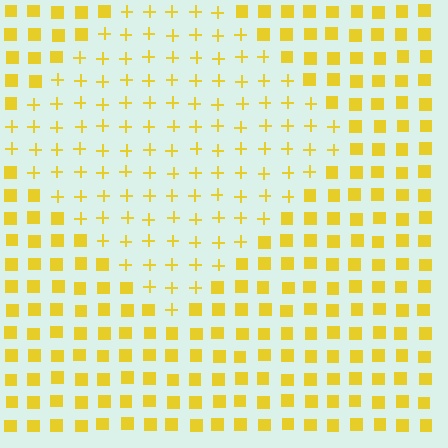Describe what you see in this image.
The image is filled with small yellow elements arranged in a uniform grid. A diamond-shaped region contains plus signs, while the surrounding area contains squares. The boundary is defined purely by the change in element shape.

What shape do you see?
I see a diamond.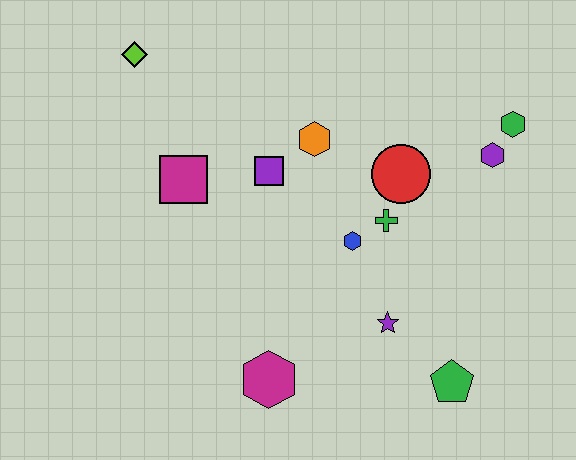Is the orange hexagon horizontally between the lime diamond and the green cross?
Yes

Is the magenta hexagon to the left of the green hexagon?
Yes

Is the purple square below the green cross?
No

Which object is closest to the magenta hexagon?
The purple star is closest to the magenta hexagon.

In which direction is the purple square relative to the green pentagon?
The purple square is above the green pentagon.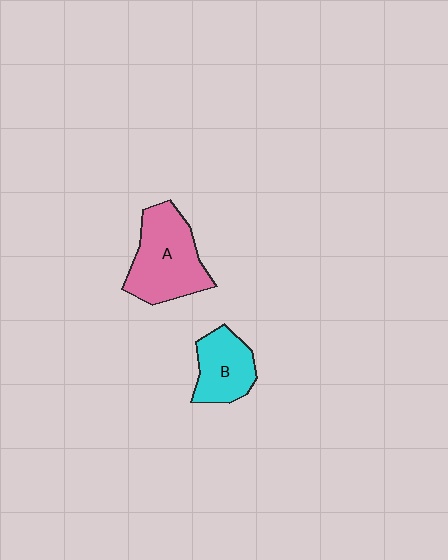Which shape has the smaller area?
Shape B (cyan).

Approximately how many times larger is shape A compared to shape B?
Approximately 1.5 times.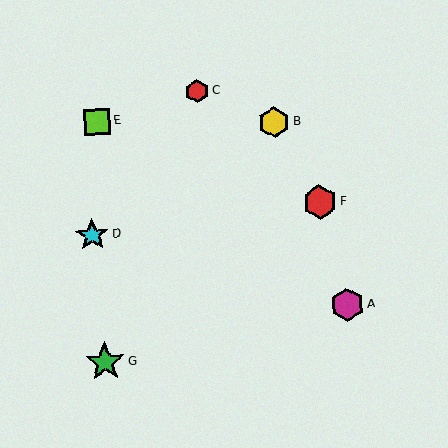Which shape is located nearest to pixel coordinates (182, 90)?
The red hexagon (labeled C) at (197, 91) is nearest to that location.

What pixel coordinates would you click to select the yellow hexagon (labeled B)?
Click at (274, 122) to select the yellow hexagon B.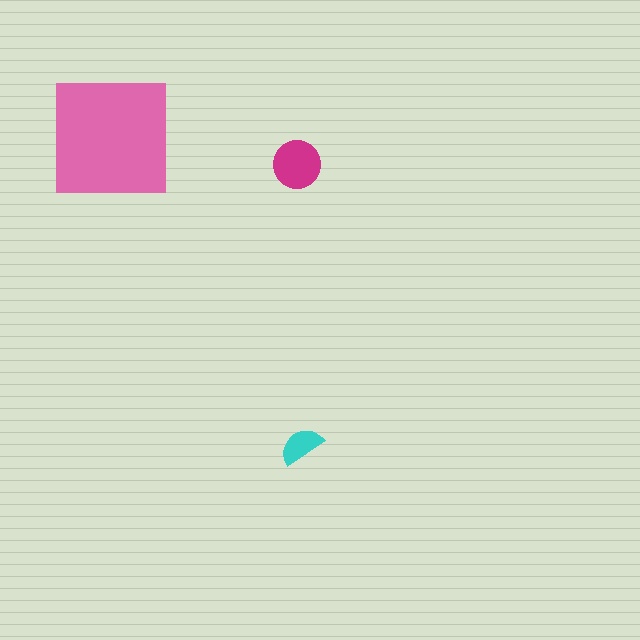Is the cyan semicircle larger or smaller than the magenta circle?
Smaller.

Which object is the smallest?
The cyan semicircle.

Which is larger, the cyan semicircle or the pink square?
The pink square.